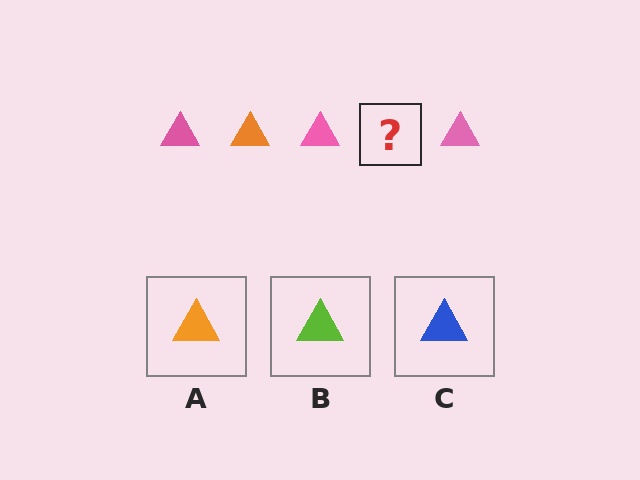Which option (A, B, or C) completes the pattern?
A.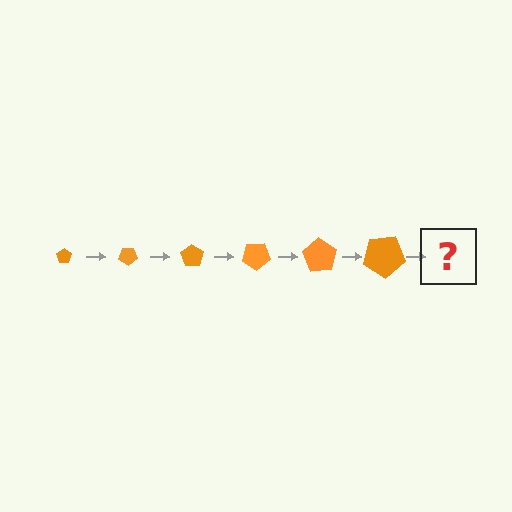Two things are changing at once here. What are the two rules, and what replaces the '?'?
The two rules are that the pentagon grows larger each step and it rotates 35 degrees each step. The '?' should be a pentagon, larger than the previous one and rotated 210 degrees from the start.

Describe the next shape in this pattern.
It should be a pentagon, larger than the previous one and rotated 210 degrees from the start.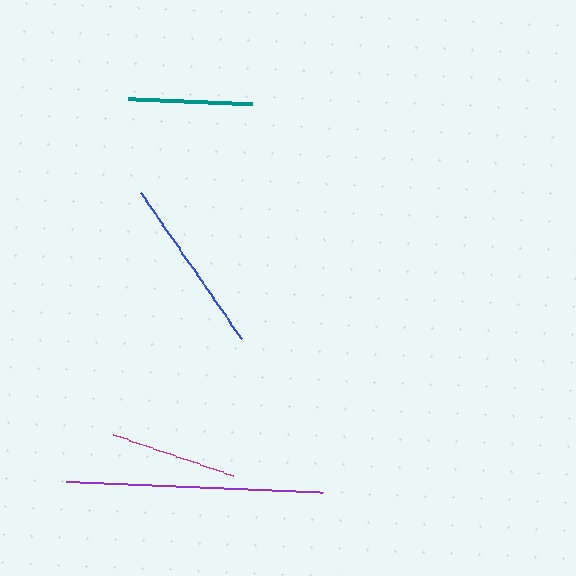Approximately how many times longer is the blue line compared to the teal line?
The blue line is approximately 1.4 times the length of the teal line.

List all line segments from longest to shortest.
From longest to shortest: purple, blue, magenta, teal.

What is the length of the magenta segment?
The magenta segment is approximately 127 pixels long.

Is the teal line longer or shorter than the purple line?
The purple line is longer than the teal line.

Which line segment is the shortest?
The teal line is the shortest at approximately 124 pixels.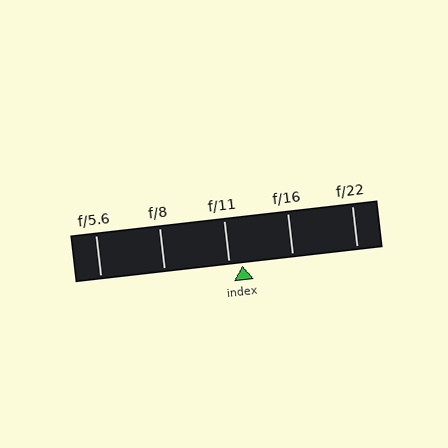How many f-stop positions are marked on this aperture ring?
There are 5 f-stop positions marked.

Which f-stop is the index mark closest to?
The index mark is closest to f/11.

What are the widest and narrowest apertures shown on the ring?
The widest aperture shown is f/5.6 and the narrowest is f/22.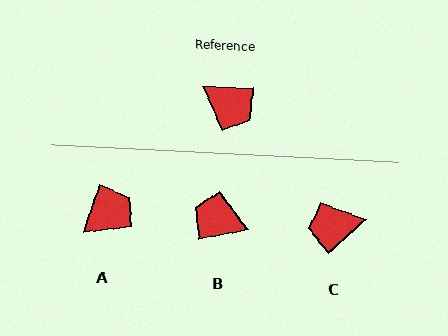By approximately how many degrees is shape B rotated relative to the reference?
Approximately 167 degrees clockwise.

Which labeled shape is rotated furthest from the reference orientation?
B, about 167 degrees away.